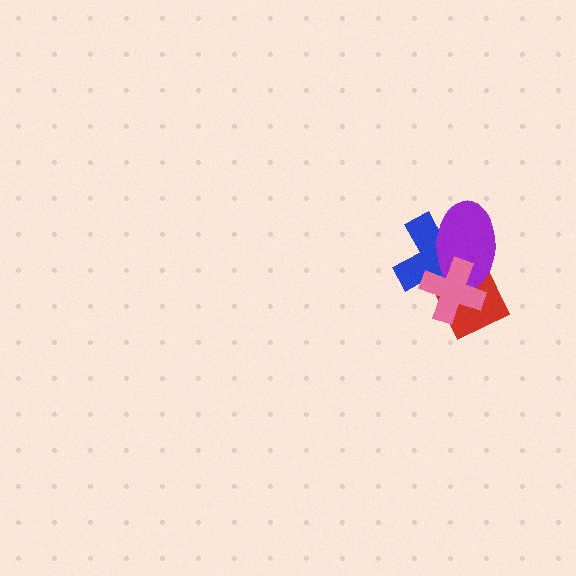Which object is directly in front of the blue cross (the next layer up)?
The purple ellipse is directly in front of the blue cross.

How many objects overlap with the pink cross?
3 objects overlap with the pink cross.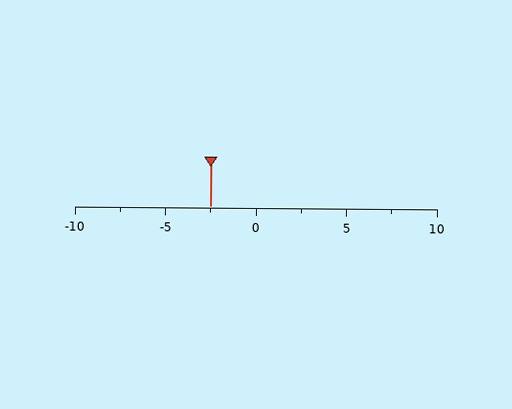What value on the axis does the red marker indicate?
The marker indicates approximately -2.5.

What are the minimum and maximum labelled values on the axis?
The axis runs from -10 to 10.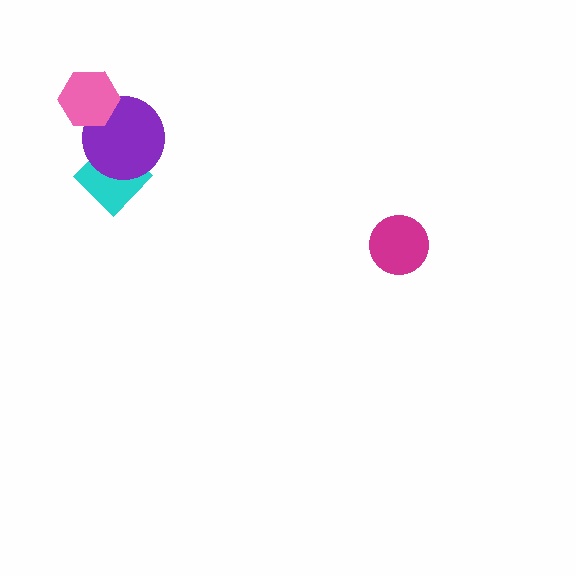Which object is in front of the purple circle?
The pink hexagon is in front of the purple circle.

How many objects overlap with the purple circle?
2 objects overlap with the purple circle.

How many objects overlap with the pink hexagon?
1 object overlaps with the pink hexagon.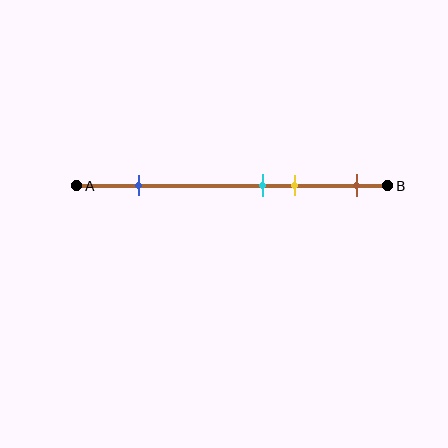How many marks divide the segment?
There are 4 marks dividing the segment.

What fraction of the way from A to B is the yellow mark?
The yellow mark is approximately 70% (0.7) of the way from A to B.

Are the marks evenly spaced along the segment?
No, the marks are not evenly spaced.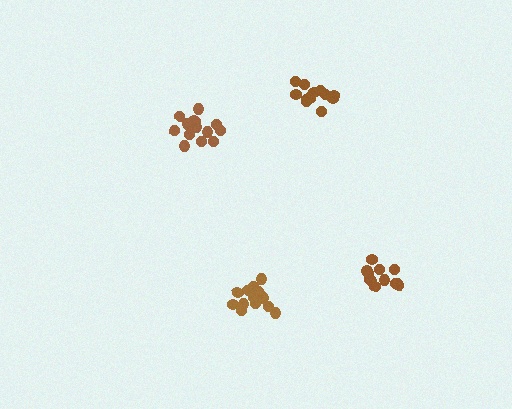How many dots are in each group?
Group 1: 12 dots, Group 2: 15 dots, Group 3: 13 dots, Group 4: 14 dots (54 total).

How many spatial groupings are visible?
There are 4 spatial groupings.